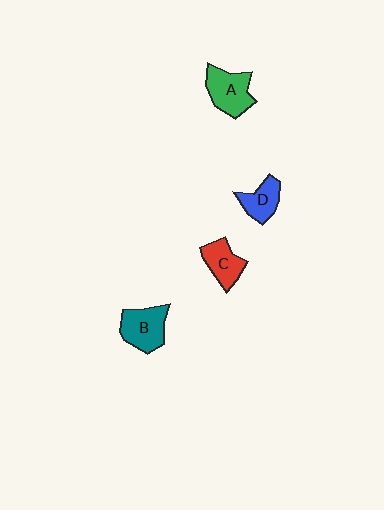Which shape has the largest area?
Shape A (green).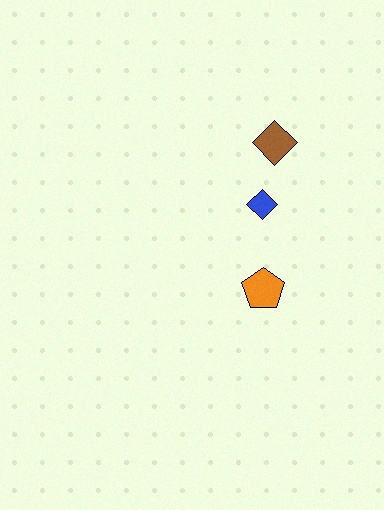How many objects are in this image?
There are 3 objects.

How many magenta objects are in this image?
There are no magenta objects.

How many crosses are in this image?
There are no crosses.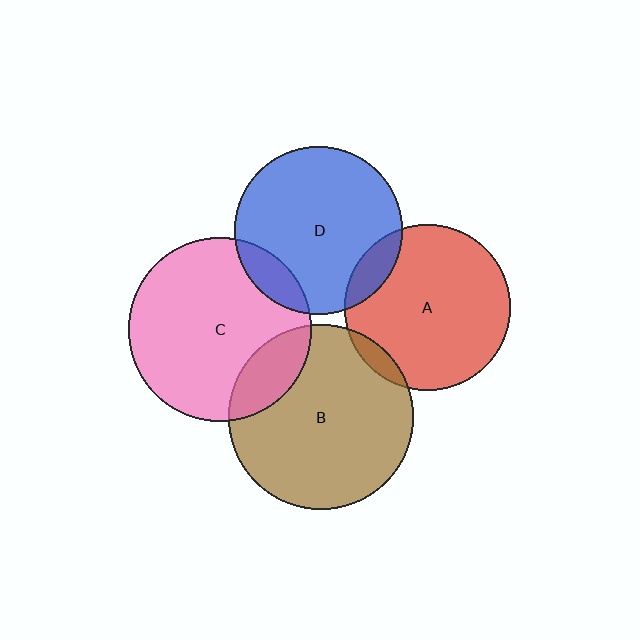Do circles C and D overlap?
Yes.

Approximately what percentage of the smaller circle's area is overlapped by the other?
Approximately 10%.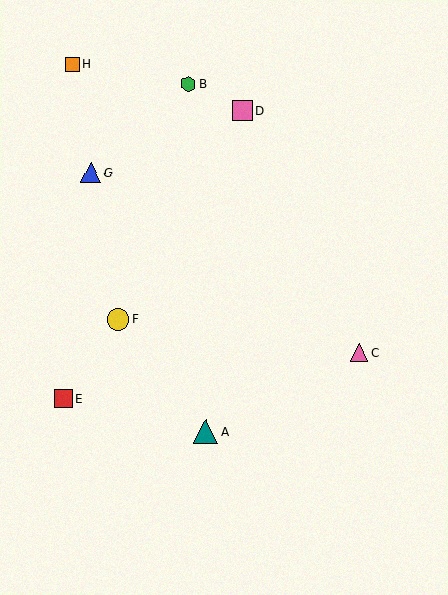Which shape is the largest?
The teal triangle (labeled A) is the largest.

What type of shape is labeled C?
Shape C is a pink triangle.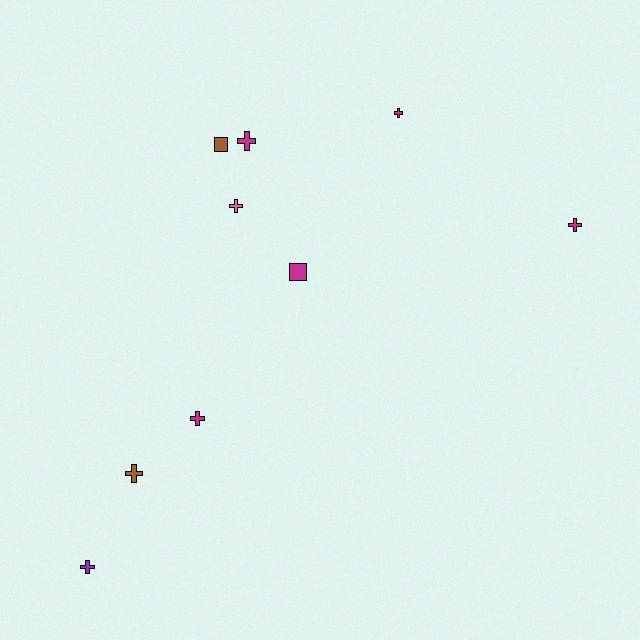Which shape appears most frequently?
Cross, with 7 objects.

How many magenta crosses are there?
There are 4 magenta crosses.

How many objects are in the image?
There are 9 objects.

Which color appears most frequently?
Magenta, with 5 objects.